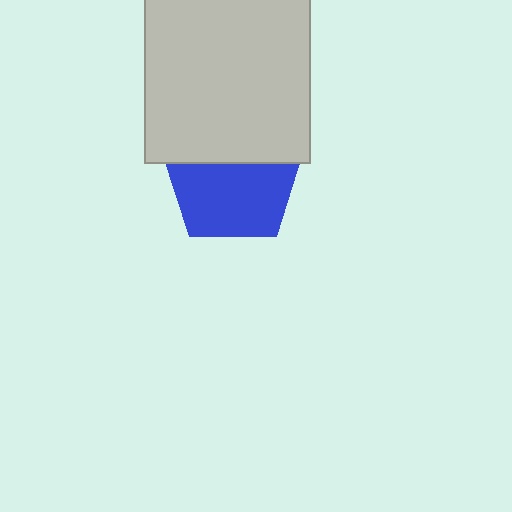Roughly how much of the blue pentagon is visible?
About half of it is visible (roughly 62%).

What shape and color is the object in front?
The object in front is a light gray rectangle.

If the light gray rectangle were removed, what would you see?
You would see the complete blue pentagon.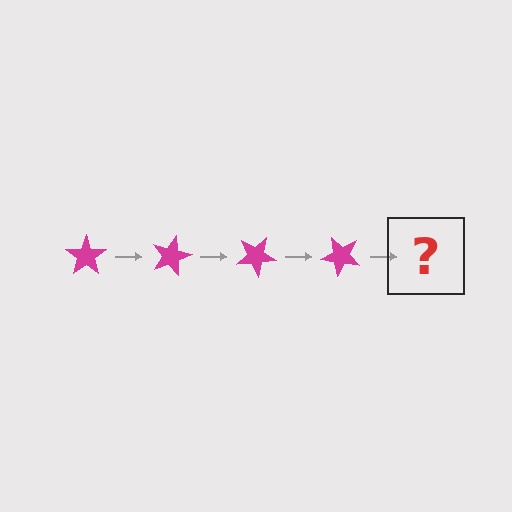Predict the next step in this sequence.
The next step is a magenta star rotated 60 degrees.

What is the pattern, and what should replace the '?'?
The pattern is that the star rotates 15 degrees each step. The '?' should be a magenta star rotated 60 degrees.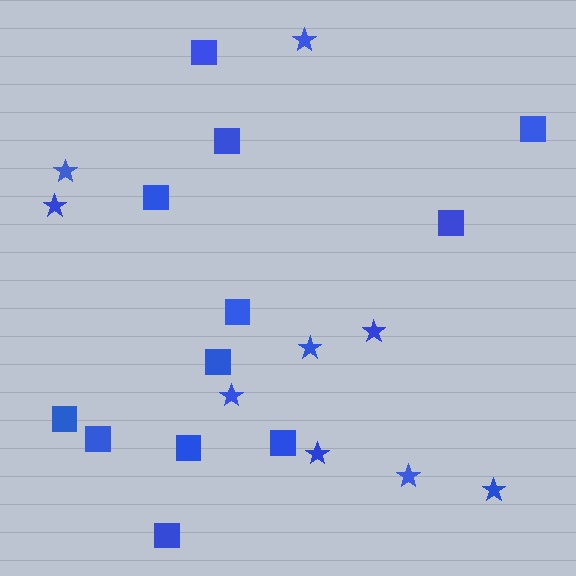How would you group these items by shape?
There are 2 groups: one group of squares (12) and one group of stars (9).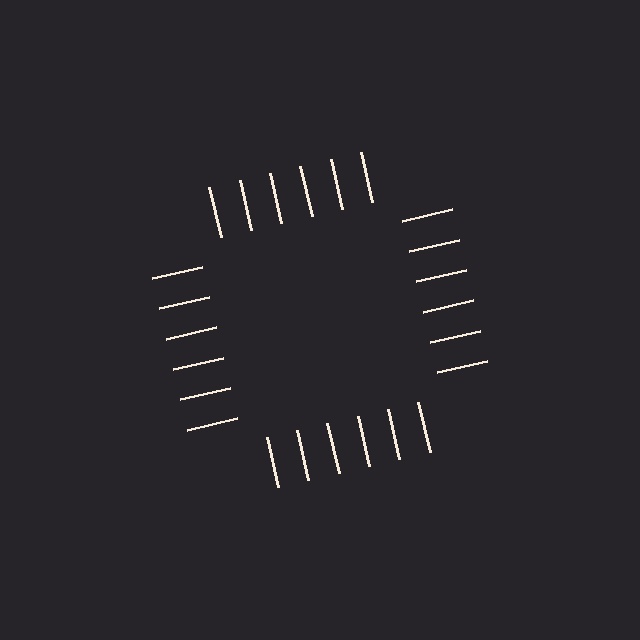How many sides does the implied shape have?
4 sides — the line-ends trace a square.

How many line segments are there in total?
24 — 6 along each of the 4 edges.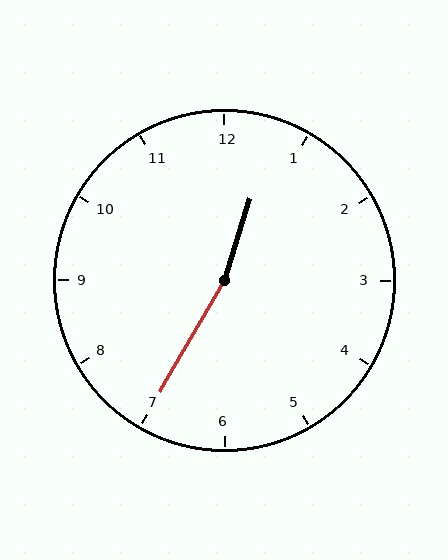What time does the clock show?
12:35.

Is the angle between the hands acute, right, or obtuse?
It is obtuse.